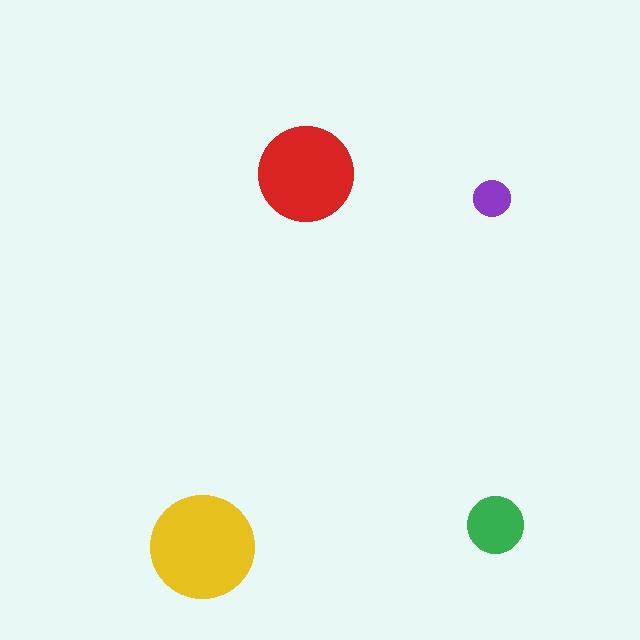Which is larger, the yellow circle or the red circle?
The yellow one.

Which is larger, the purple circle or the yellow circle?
The yellow one.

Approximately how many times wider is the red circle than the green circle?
About 1.5 times wider.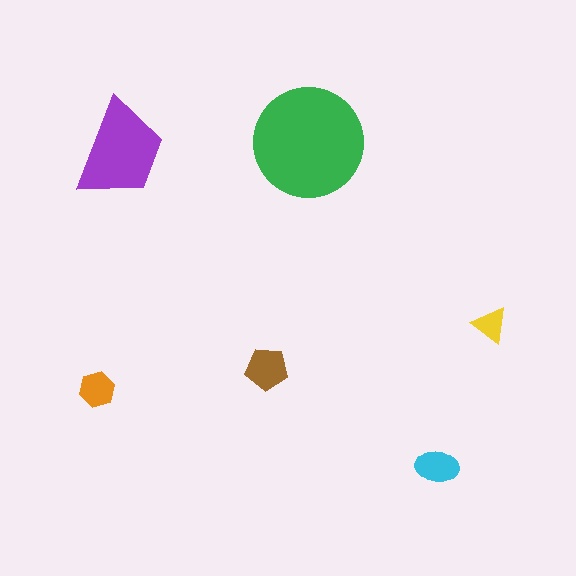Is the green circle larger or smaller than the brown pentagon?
Larger.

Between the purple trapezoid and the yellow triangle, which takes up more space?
The purple trapezoid.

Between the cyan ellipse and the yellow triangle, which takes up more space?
The cyan ellipse.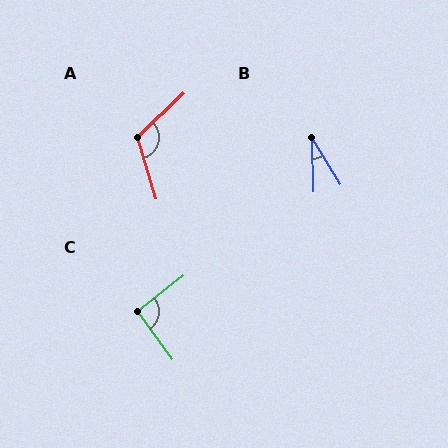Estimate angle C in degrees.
Approximately 92 degrees.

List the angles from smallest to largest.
B (29°), C (92°), A (117°).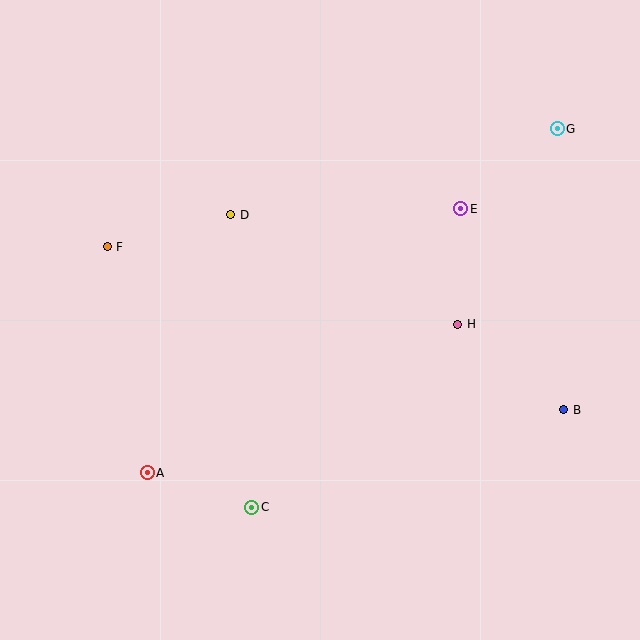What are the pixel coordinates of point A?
Point A is at (147, 473).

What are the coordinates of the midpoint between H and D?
The midpoint between H and D is at (344, 269).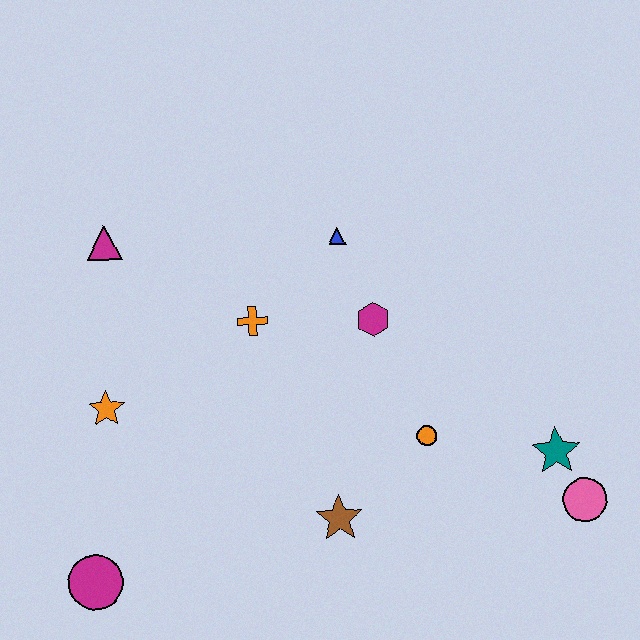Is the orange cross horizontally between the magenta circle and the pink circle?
Yes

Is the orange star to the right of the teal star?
No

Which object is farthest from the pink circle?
The magenta triangle is farthest from the pink circle.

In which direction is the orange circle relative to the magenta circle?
The orange circle is to the right of the magenta circle.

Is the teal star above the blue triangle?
No